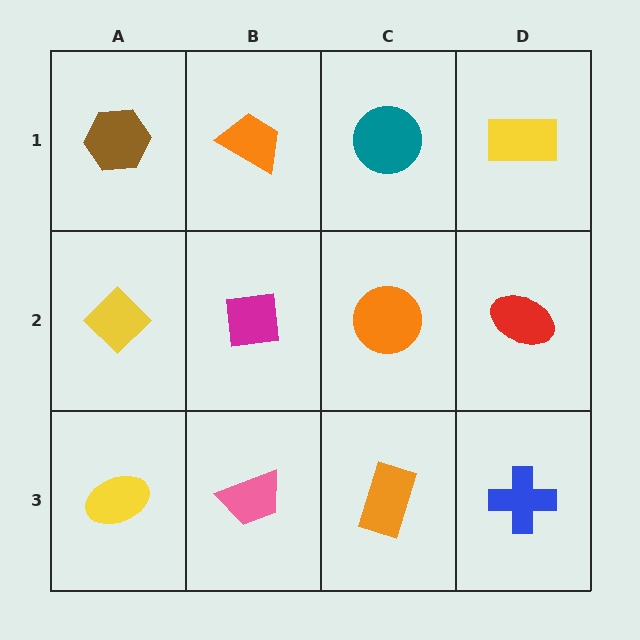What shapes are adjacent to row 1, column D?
A red ellipse (row 2, column D), a teal circle (row 1, column C).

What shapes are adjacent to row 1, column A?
A yellow diamond (row 2, column A), an orange trapezoid (row 1, column B).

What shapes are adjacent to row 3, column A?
A yellow diamond (row 2, column A), a pink trapezoid (row 3, column B).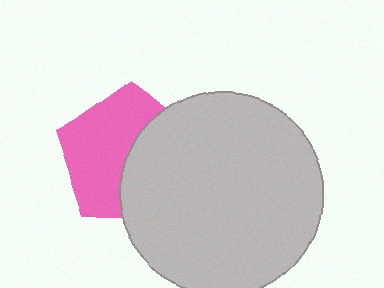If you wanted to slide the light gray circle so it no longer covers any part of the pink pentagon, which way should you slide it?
Slide it right — that is the most direct way to separate the two shapes.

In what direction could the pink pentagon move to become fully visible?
The pink pentagon could move left. That would shift it out from behind the light gray circle entirely.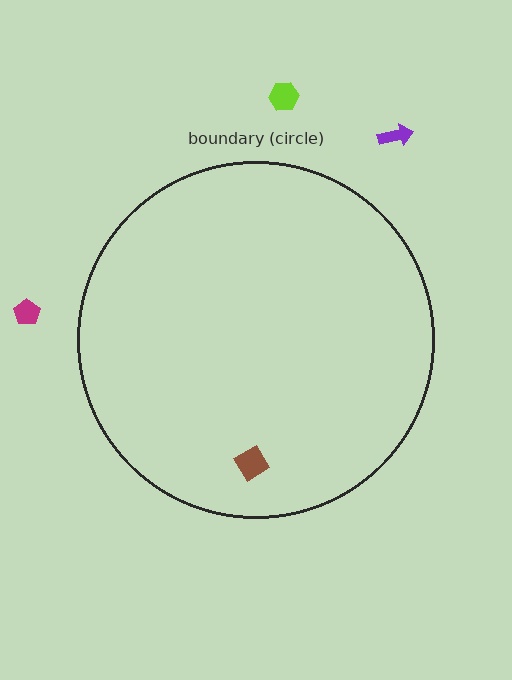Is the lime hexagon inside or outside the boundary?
Outside.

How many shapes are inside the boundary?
1 inside, 3 outside.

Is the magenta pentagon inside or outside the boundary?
Outside.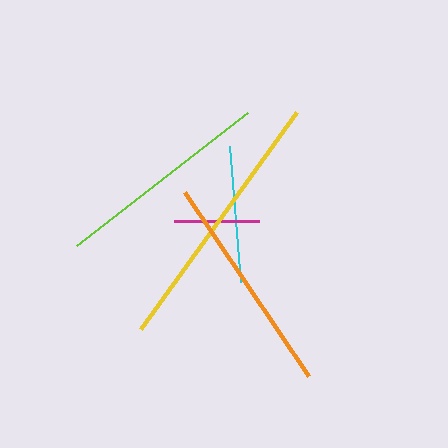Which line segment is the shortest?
The magenta line is the shortest at approximately 85 pixels.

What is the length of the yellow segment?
The yellow segment is approximately 267 pixels long.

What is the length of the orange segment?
The orange segment is approximately 222 pixels long.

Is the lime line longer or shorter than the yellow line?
The yellow line is longer than the lime line.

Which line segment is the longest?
The yellow line is the longest at approximately 267 pixels.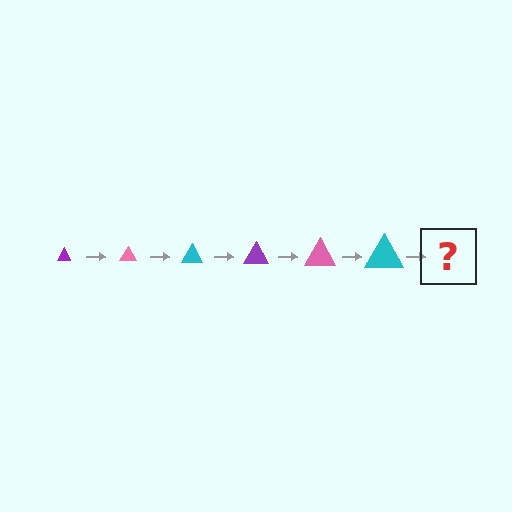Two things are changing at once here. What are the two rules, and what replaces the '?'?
The two rules are that the triangle grows larger each step and the color cycles through purple, pink, and cyan. The '?' should be a purple triangle, larger than the previous one.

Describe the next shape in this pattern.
It should be a purple triangle, larger than the previous one.